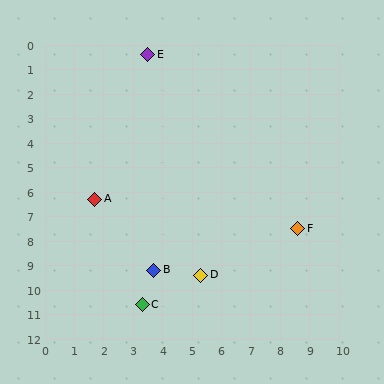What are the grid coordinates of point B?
Point B is at approximately (3.7, 9.2).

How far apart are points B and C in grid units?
Points B and C are about 1.5 grid units apart.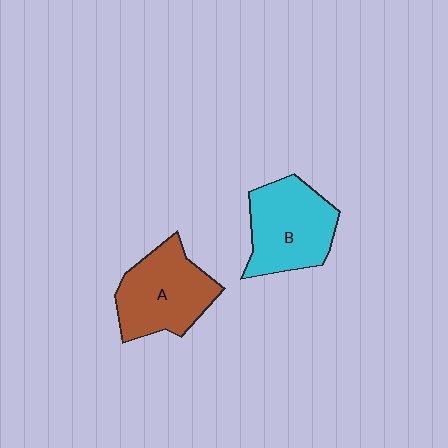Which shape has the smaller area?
Shape A (brown).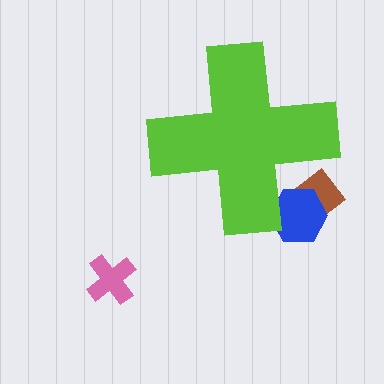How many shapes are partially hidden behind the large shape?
2 shapes are partially hidden.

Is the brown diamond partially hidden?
Yes, the brown diamond is partially hidden behind the lime cross.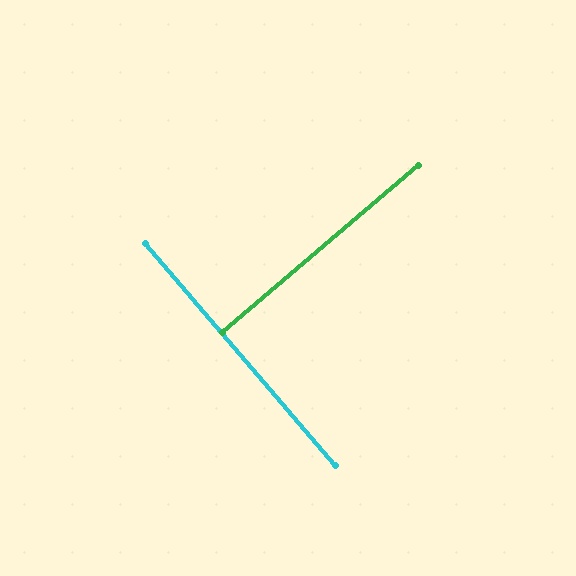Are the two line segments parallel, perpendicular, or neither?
Perpendicular — they meet at approximately 90°.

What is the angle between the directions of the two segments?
Approximately 90 degrees.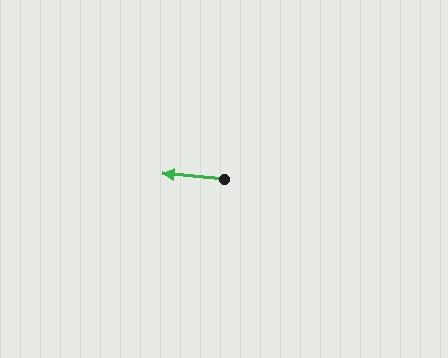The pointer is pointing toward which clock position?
Roughly 9 o'clock.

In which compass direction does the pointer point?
West.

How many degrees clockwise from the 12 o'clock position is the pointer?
Approximately 275 degrees.